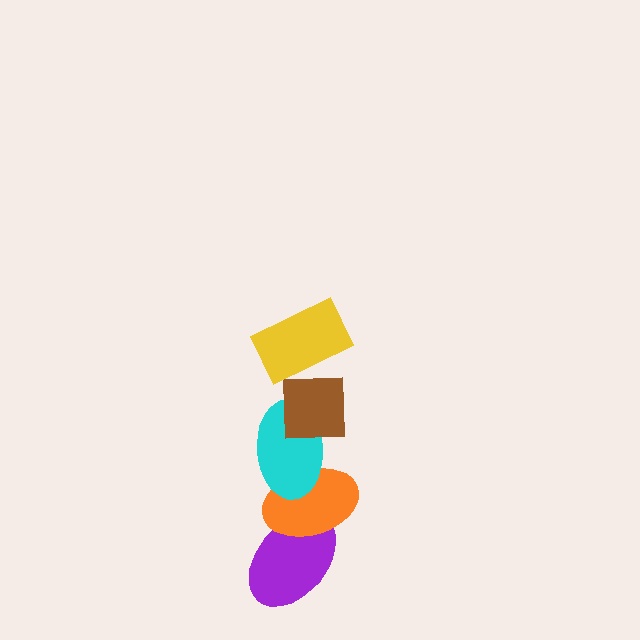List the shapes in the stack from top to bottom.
From top to bottom: the yellow rectangle, the brown square, the cyan ellipse, the orange ellipse, the purple ellipse.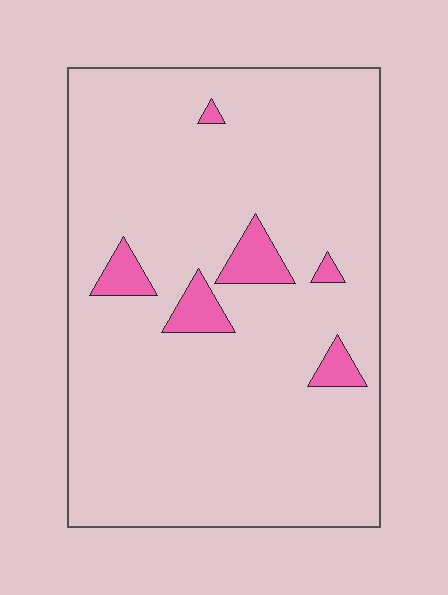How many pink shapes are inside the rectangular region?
6.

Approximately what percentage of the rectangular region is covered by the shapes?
Approximately 5%.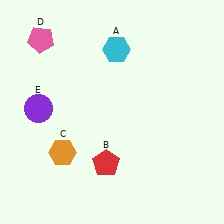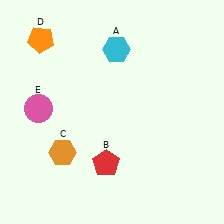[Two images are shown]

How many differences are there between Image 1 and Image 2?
There are 2 differences between the two images.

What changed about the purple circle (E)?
In Image 1, E is purple. In Image 2, it changed to pink.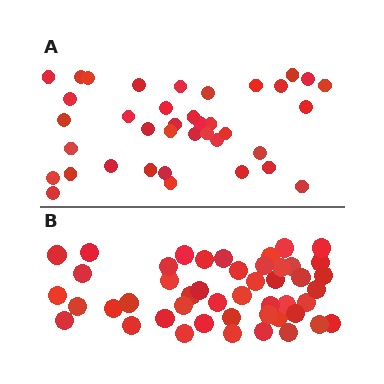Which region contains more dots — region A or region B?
Region B (the bottom region) has more dots.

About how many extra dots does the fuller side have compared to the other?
Region B has roughly 8 or so more dots than region A.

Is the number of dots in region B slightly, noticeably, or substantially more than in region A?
Region B has only slightly more — the two regions are fairly close. The ratio is roughly 1.2 to 1.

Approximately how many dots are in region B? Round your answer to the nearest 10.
About 50 dots. (The exact count is 47, which rounds to 50.)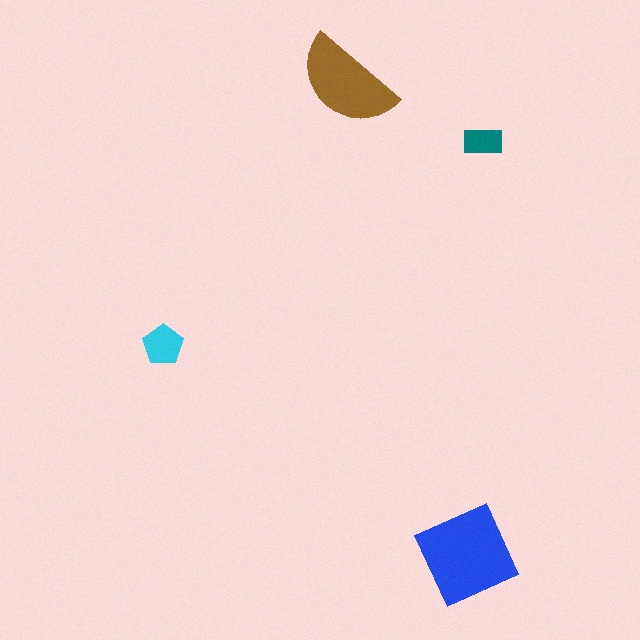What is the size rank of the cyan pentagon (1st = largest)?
3rd.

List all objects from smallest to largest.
The teal rectangle, the cyan pentagon, the brown semicircle, the blue diamond.